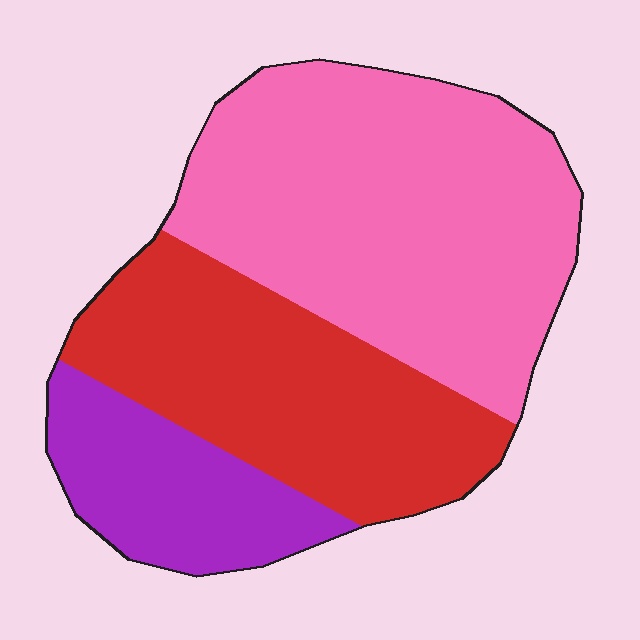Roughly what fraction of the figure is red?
Red takes up about one third (1/3) of the figure.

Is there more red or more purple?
Red.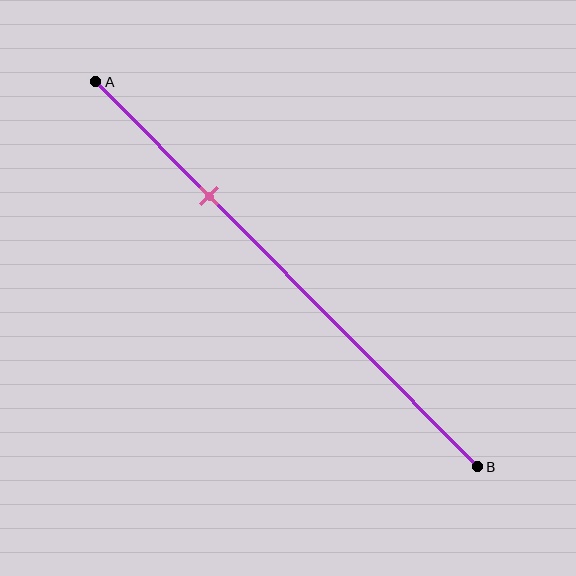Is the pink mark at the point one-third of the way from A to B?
No, the mark is at about 30% from A, not at the 33% one-third point.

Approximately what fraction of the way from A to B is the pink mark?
The pink mark is approximately 30% of the way from A to B.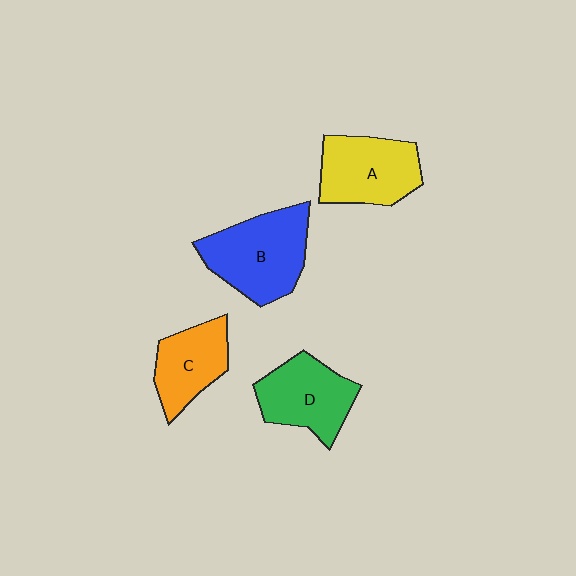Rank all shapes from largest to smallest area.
From largest to smallest: B (blue), A (yellow), D (green), C (orange).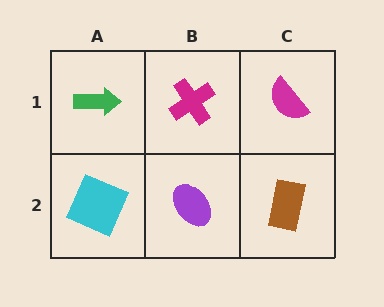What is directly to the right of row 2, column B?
A brown rectangle.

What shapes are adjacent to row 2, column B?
A magenta cross (row 1, column B), a cyan square (row 2, column A), a brown rectangle (row 2, column C).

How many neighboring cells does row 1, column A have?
2.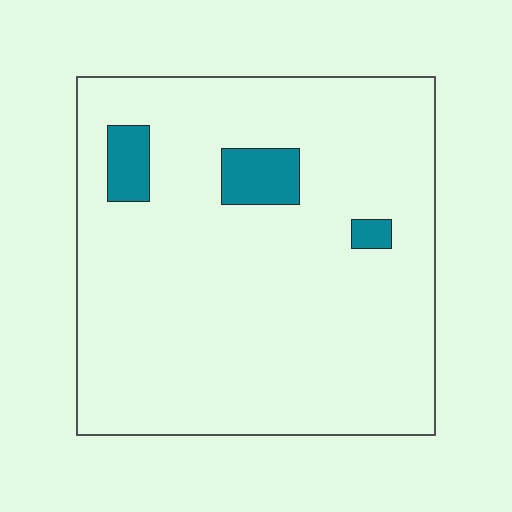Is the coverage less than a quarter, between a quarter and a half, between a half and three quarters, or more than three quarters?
Less than a quarter.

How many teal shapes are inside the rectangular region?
3.